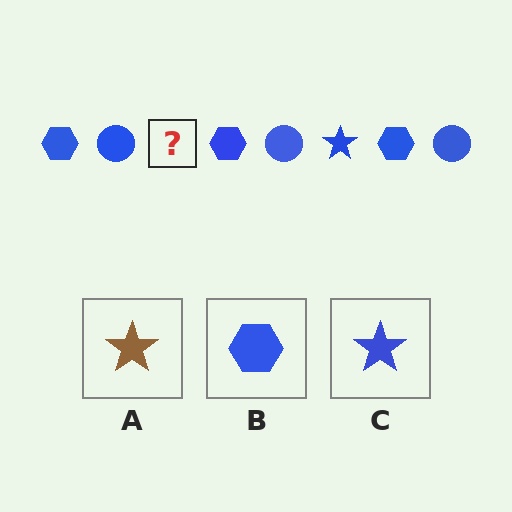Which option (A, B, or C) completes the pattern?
C.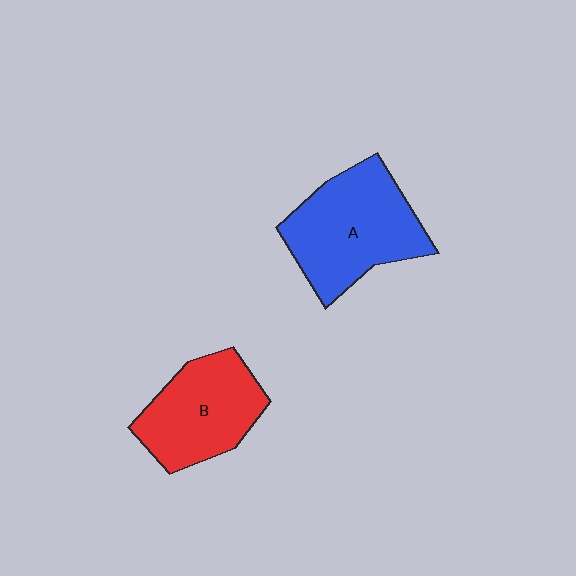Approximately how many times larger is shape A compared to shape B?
Approximately 1.2 times.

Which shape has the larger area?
Shape A (blue).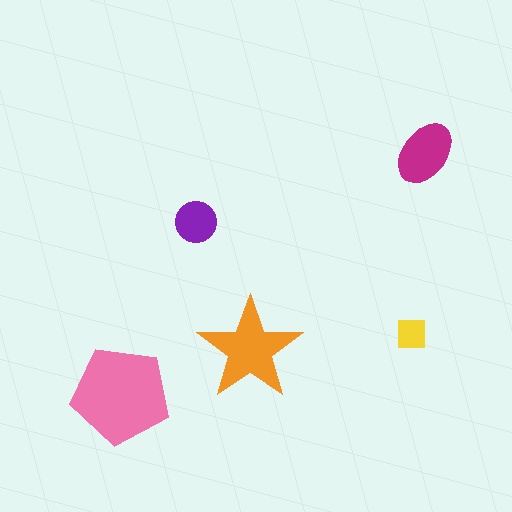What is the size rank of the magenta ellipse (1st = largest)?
3rd.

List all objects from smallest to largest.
The yellow square, the purple circle, the magenta ellipse, the orange star, the pink pentagon.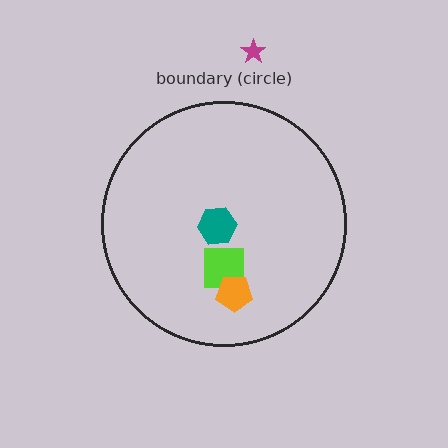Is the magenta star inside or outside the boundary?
Outside.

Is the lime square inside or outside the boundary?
Inside.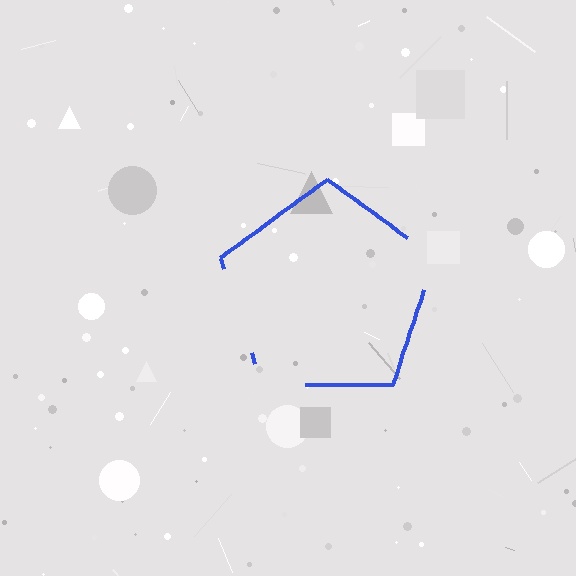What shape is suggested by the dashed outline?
The dashed outline suggests a pentagon.